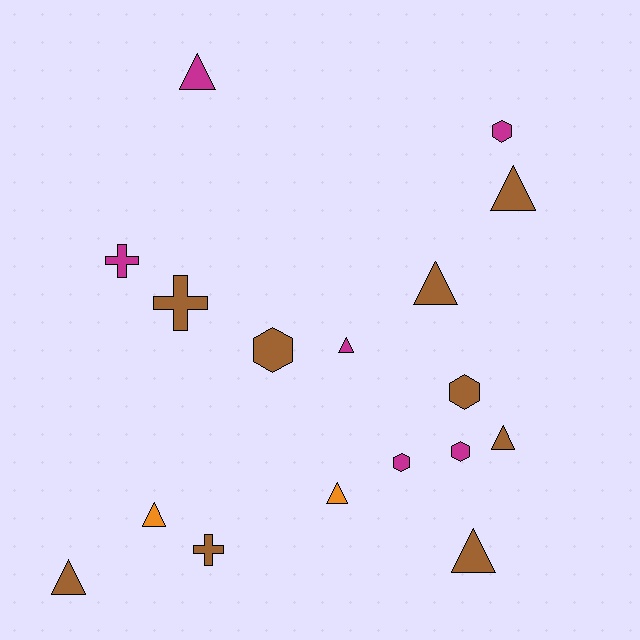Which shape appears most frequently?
Triangle, with 9 objects.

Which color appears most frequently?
Brown, with 9 objects.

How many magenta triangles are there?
There are 2 magenta triangles.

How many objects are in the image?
There are 17 objects.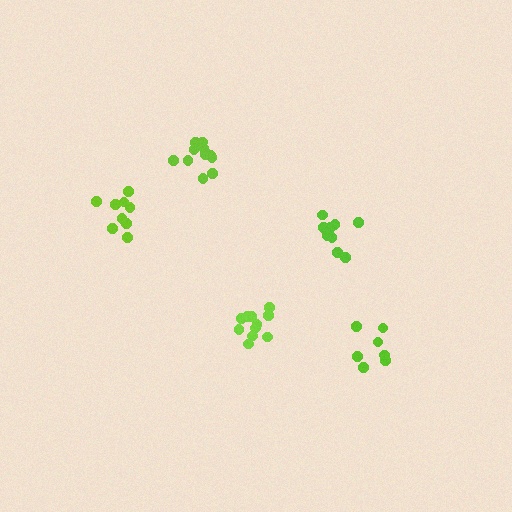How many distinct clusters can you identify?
There are 5 distinct clusters.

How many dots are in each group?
Group 1: 9 dots, Group 2: 9 dots, Group 3: 11 dots, Group 4: 12 dots, Group 5: 7 dots (48 total).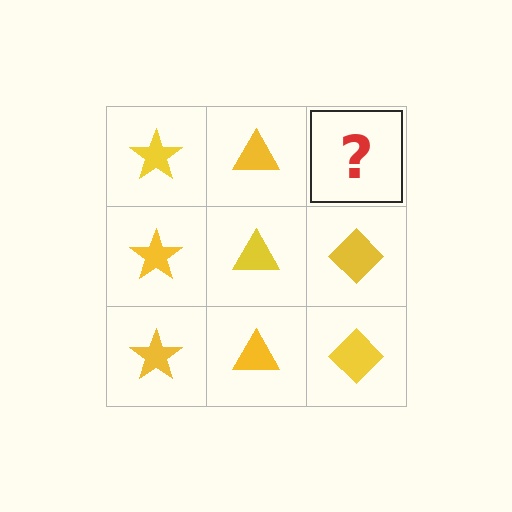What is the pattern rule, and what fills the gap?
The rule is that each column has a consistent shape. The gap should be filled with a yellow diamond.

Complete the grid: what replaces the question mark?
The question mark should be replaced with a yellow diamond.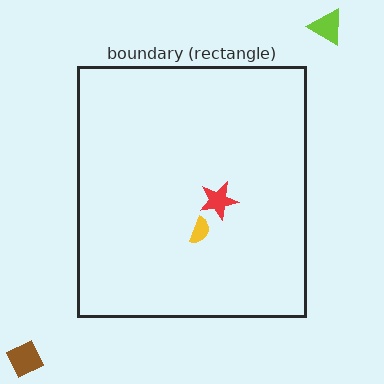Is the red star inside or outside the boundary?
Inside.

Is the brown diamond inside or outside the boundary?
Outside.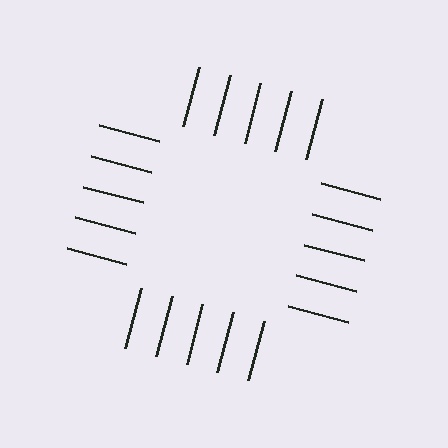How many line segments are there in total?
20 — 5 along each of the 4 edges.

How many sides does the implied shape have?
4 sides — the line-ends trace a square.